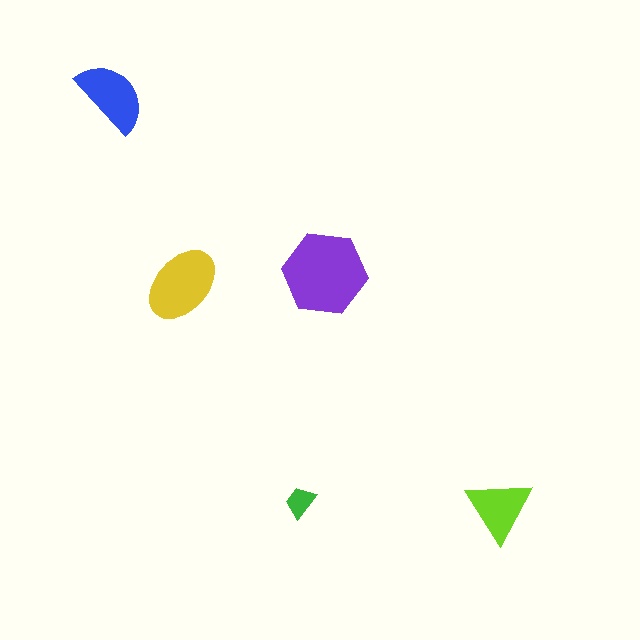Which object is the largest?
The purple hexagon.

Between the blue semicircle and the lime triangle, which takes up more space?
The blue semicircle.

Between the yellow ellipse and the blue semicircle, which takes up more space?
The yellow ellipse.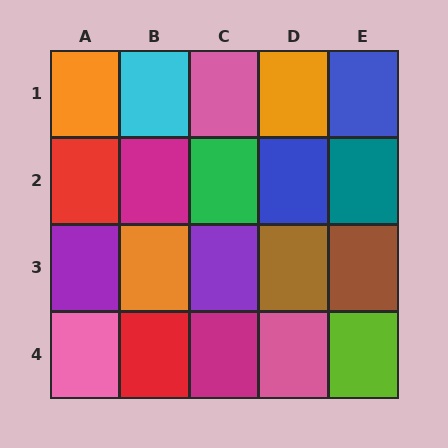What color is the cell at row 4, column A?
Pink.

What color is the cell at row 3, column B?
Orange.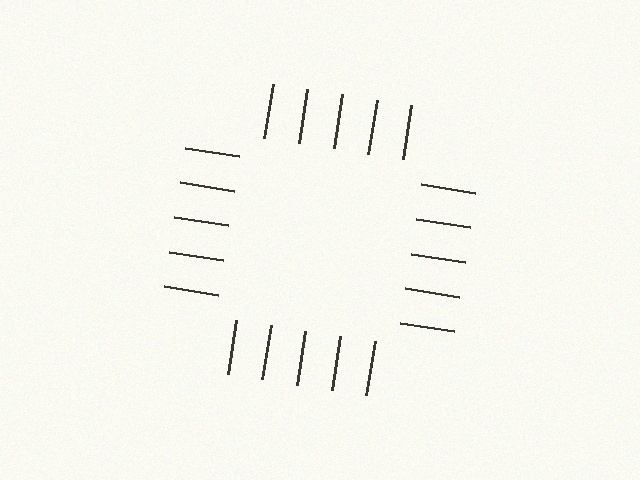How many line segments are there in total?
20 — 5 along each of the 4 edges.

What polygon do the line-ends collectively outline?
An illusory square — the line segments terminate on its edges but no continuous stroke is drawn.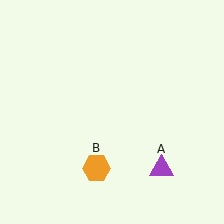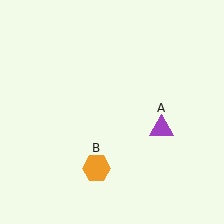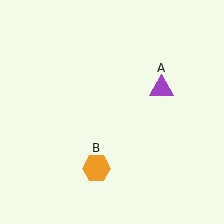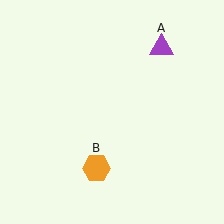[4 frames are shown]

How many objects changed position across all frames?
1 object changed position: purple triangle (object A).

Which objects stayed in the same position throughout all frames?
Orange hexagon (object B) remained stationary.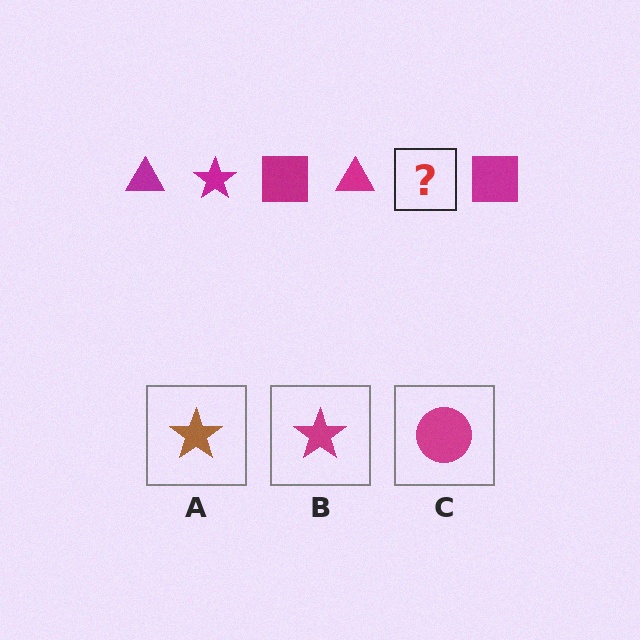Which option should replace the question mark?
Option B.